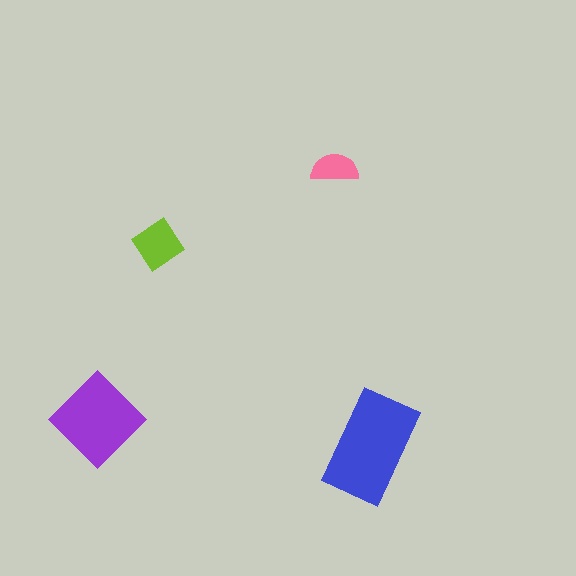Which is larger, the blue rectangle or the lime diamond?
The blue rectangle.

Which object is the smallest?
The pink semicircle.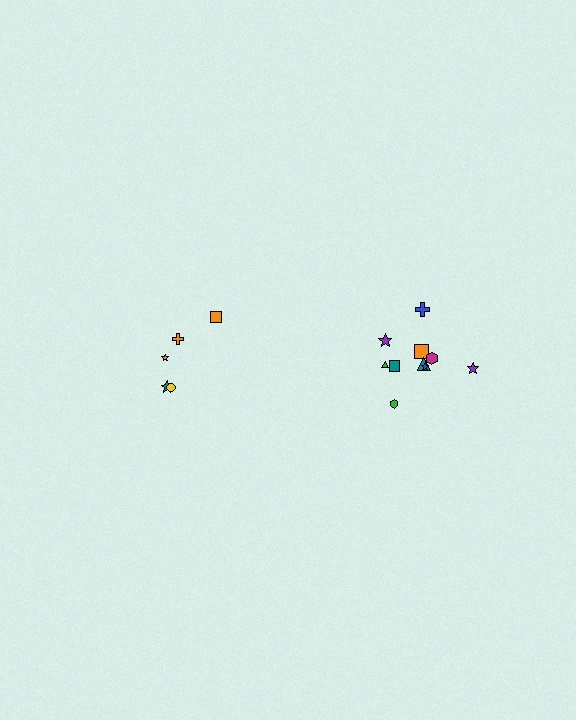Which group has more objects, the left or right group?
The right group.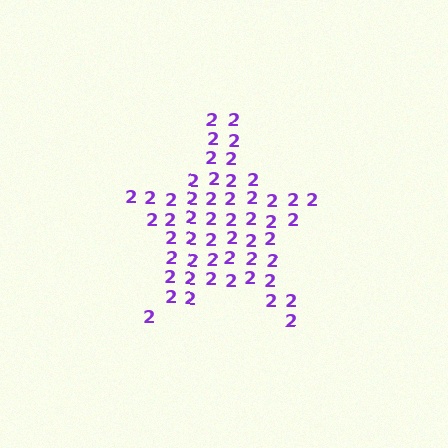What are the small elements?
The small elements are digit 2's.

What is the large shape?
The large shape is a star.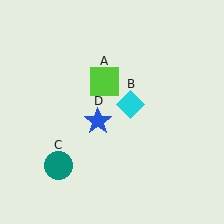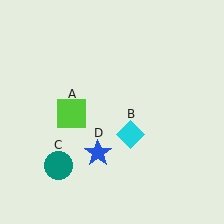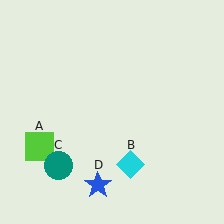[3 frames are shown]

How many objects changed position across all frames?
3 objects changed position: lime square (object A), cyan diamond (object B), blue star (object D).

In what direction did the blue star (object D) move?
The blue star (object D) moved down.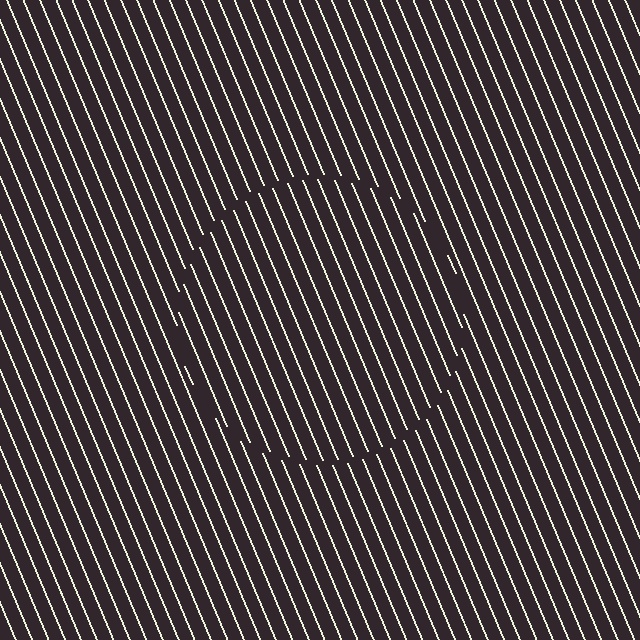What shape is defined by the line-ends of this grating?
An illusory circle. The interior of the shape contains the same grating, shifted by half a period — the contour is defined by the phase discontinuity where line-ends from the inner and outer gratings abut.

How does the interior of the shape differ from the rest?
The interior of the shape contains the same grating, shifted by half a period — the contour is defined by the phase discontinuity where line-ends from the inner and outer gratings abut.